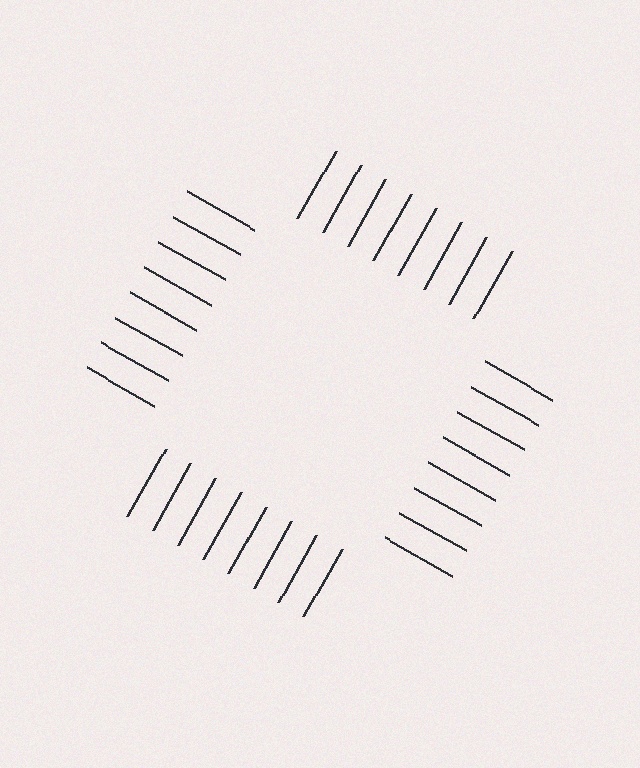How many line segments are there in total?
32 — 8 along each of the 4 edges.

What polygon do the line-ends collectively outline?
An illusory square — the line segments terminate on its edges but no continuous stroke is drawn.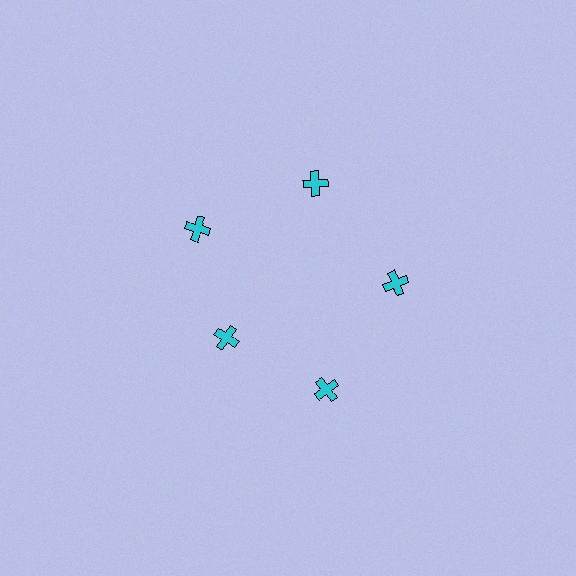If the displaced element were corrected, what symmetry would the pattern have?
It would have 5-fold rotational symmetry — the pattern would map onto itself every 72 degrees.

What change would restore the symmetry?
The symmetry would be restored by moving it outward, back onto the ring so that all 5 crosses sit at equal angles and equal distance from the center.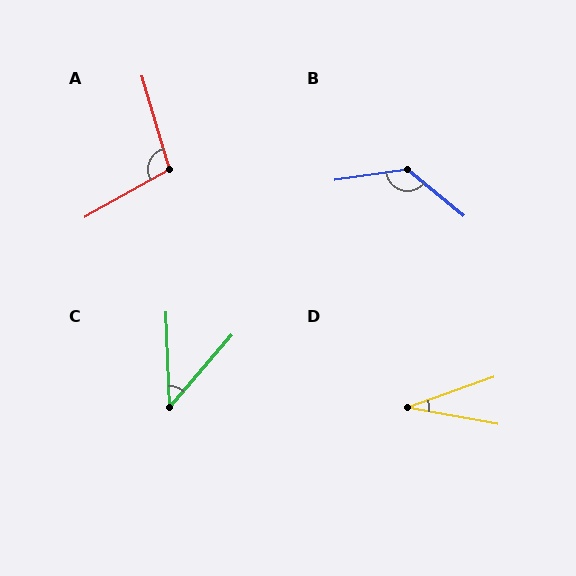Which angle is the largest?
B, at approximately 132 degrees.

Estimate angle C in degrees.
Approximately 43 degrees.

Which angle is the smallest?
D, at approximately 30 degrees.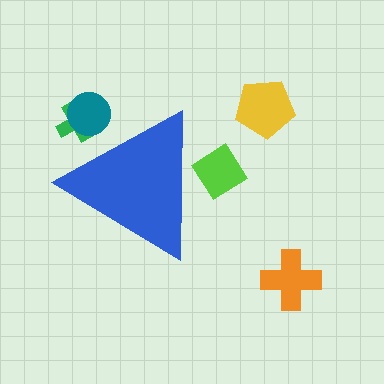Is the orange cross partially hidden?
No, the orange cross is fully visible.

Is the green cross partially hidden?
Yes, the green cross is partially hidden behind the blue triangle.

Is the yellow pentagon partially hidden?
No, the yellow pentagon is fully visible.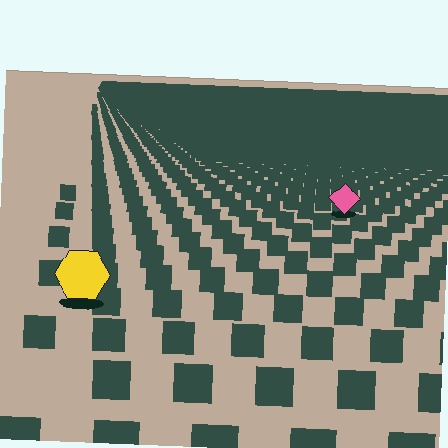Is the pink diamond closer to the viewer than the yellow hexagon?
No. The yellow hexagon is closer — you can tell from the texture gradient: the ground texture is coarser near it.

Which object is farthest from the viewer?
The pink diamond is farthest from the viewer. It appears smaller and the ground texture around it is denser.